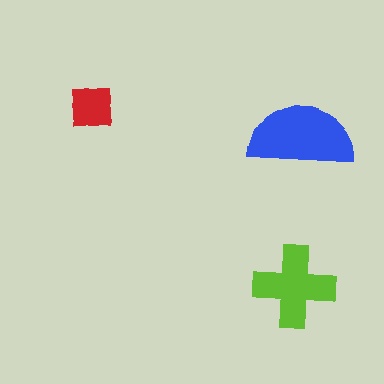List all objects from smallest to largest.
The red square, the lime cross, the blue semicircle.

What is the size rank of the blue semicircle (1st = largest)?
1st.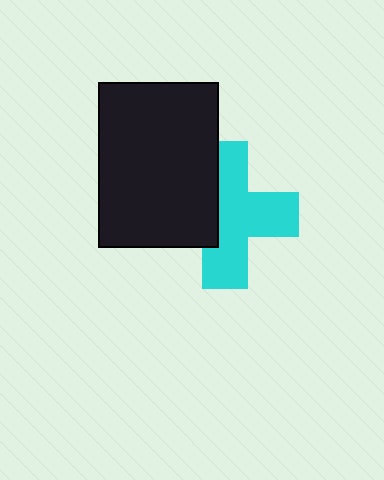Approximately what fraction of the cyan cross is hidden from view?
Roughly 37% of the cyan cross is hidden behind the black rectangle.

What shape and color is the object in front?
The object in front is a black rectangle.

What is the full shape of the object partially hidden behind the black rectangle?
The partially hidden object is a cyan cross.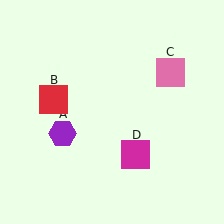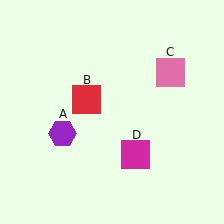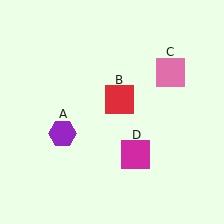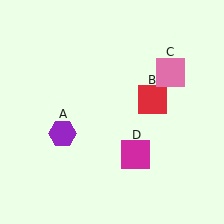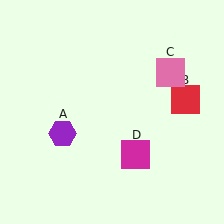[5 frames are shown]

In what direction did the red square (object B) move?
The red square (object B) moved right.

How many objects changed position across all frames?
1 object changed position: red square (object B).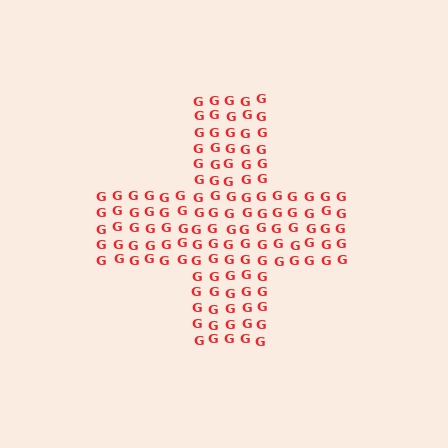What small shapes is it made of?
It is made of small letter G's.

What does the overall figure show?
The overall figure shows a cross.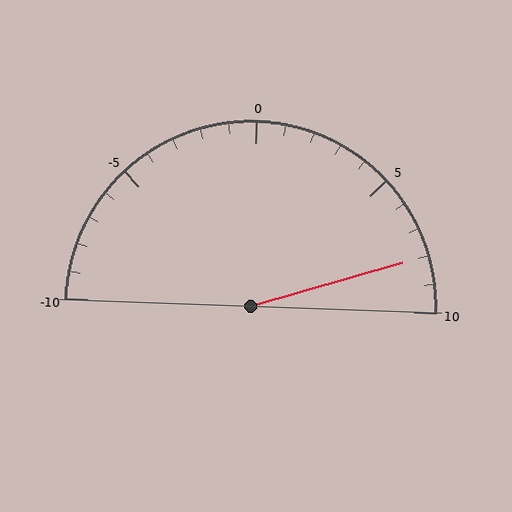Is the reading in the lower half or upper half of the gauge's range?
The reading is in the upper half of the range (-10 to 10).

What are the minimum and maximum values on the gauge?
The gauge ranges from -10 to 10.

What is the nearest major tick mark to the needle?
The nearest major tick mark is 10.